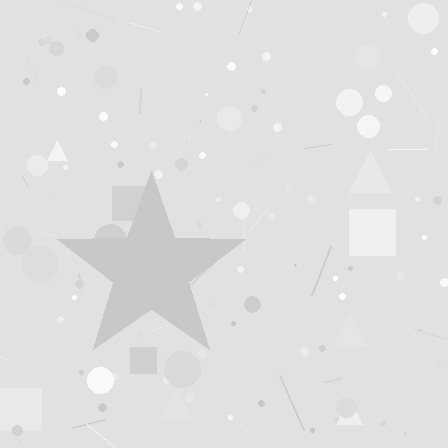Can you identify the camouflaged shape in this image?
The camouflaged shape is a star.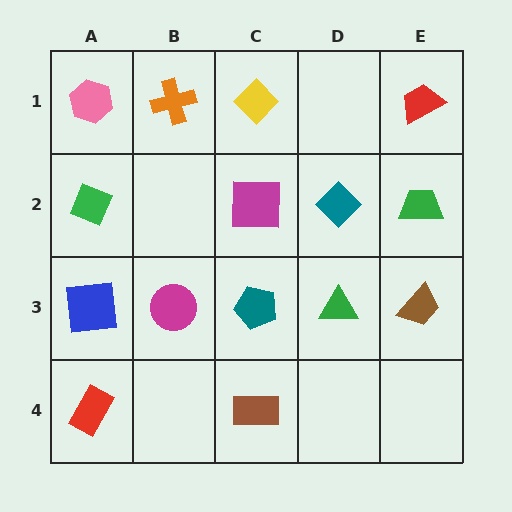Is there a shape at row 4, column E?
No, that cell is empty.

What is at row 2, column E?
A green trapezoid.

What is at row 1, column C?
A yellow diamond.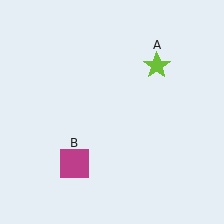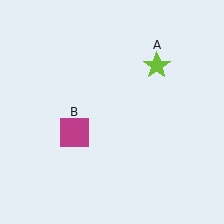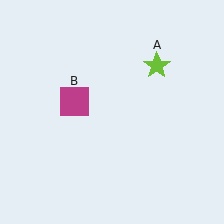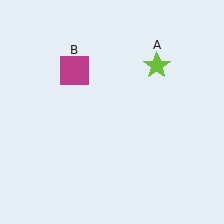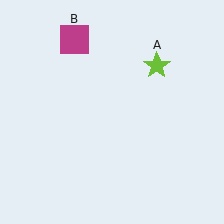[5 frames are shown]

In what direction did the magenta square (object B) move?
The magenta square (object B) moved up.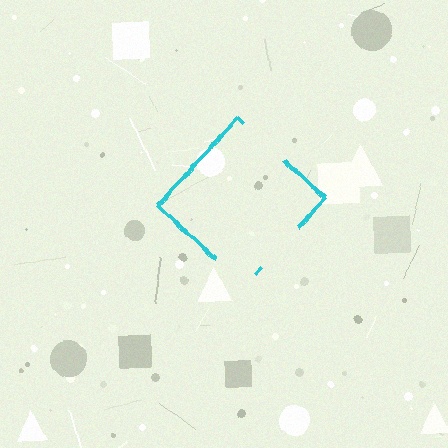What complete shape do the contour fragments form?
The contour fragments form a diamond.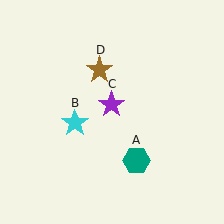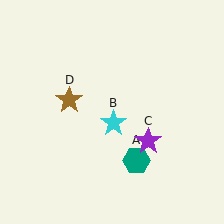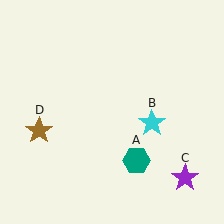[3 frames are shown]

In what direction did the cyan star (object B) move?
The cyan star (object B) moved right.